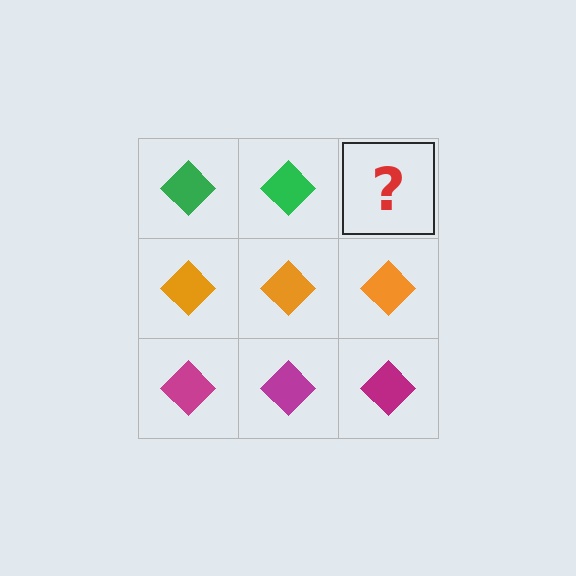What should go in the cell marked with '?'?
The missing cell should contain a green diamond.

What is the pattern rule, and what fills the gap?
The rule is that each row has a consistent color. The gap should be filled with a green diamond.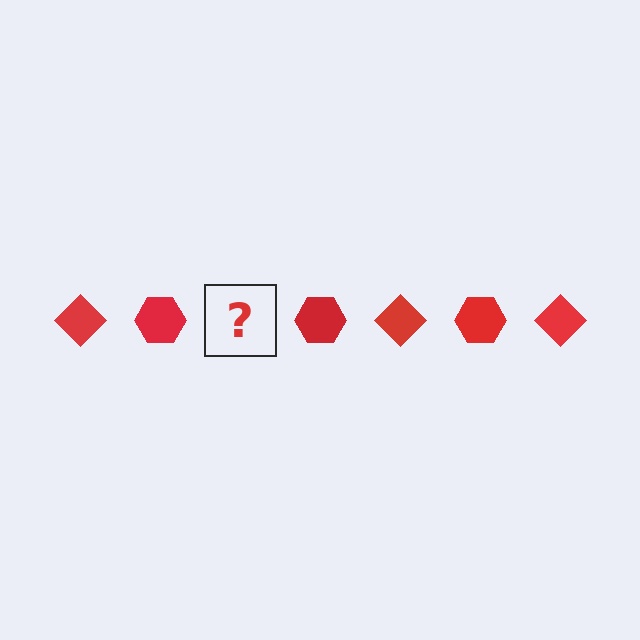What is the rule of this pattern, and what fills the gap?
The rule is that the pattern cycles through diamond, hexagon shapes in red. The gap should be filled with a red diamond.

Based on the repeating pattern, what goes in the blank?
The blank should be a red diamond.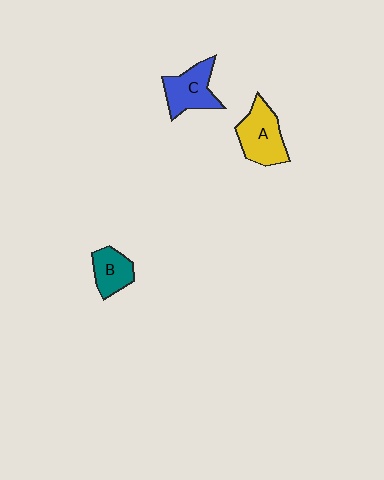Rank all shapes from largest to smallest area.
From largest to smallest: A (yellow), C (blue), B (teal).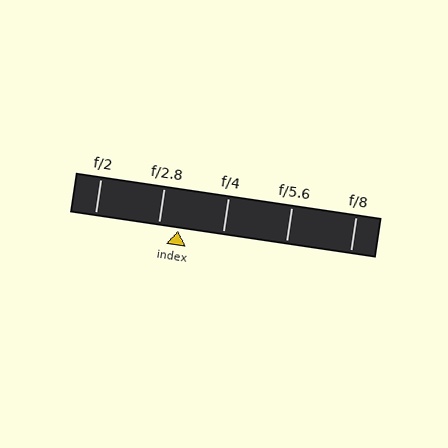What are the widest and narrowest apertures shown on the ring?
The widest aperture shown is f/2 and the narrowest is f/8.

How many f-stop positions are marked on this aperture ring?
There are 5 f-stop positions marked.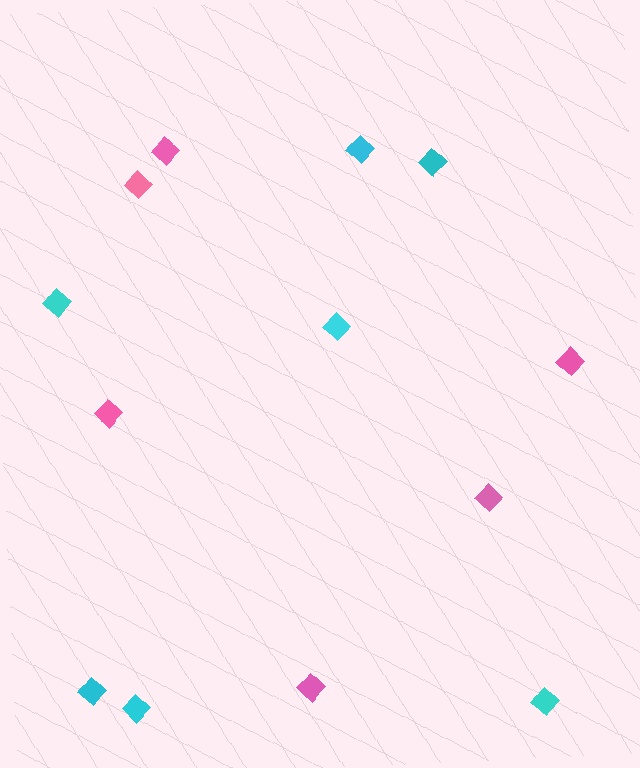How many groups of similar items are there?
There are 2 groups: one group of cyan diamonds (7) and one group of pink diamonds (6).